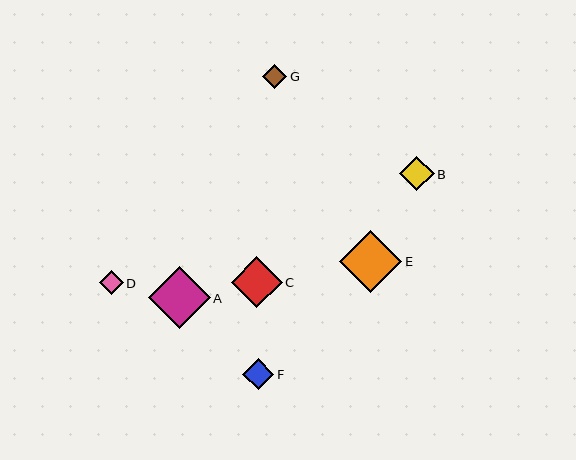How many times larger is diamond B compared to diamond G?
Diamond B is approximately 1.4 times the size of diamond G.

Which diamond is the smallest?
Diamond D is the smallest with a size of approximately 24 pixels.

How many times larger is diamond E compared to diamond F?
Diamond E is approximately 2.0 times the size of diamond F.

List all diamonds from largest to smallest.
From largest to smallest: E, A, C, B, F, G, D.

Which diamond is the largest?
Diamond E is the largest with a size of approximately 62 pixels.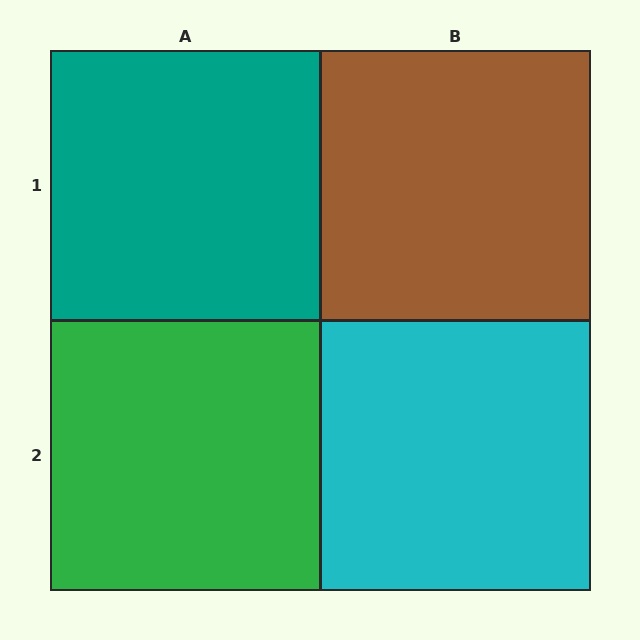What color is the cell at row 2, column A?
Green.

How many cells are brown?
1 cell is brown.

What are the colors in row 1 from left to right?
Teal, brown.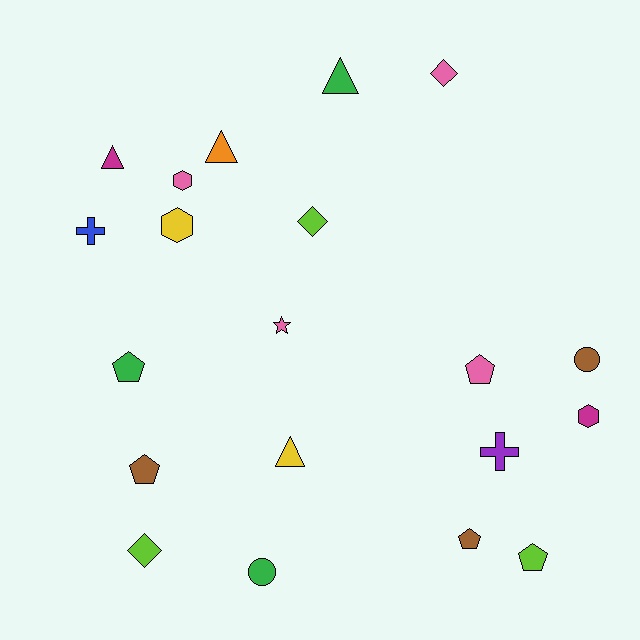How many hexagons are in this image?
There are 3 hexagons.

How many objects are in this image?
There are 20 objects.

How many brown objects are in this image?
There are 3 brown objects.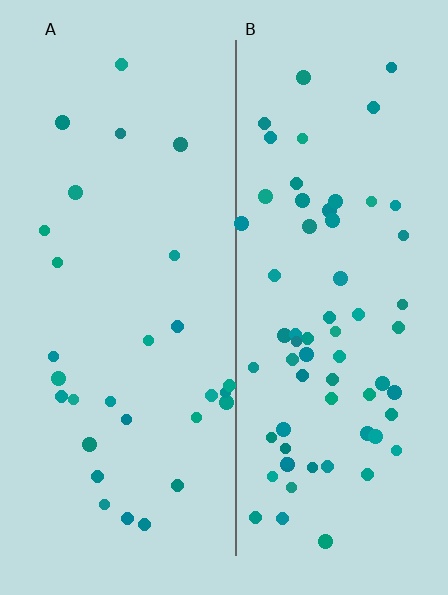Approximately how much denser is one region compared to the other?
Approximately 2.3× — region B over region A.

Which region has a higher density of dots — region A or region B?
B (the right).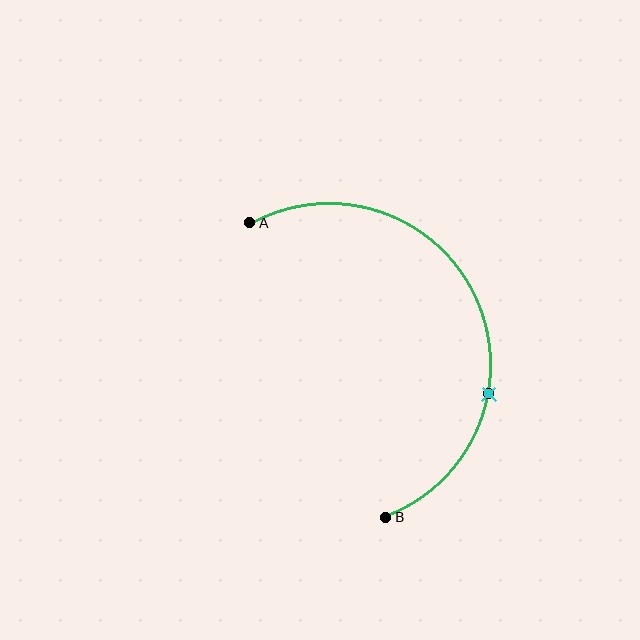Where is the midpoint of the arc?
The arc midpoint is the point on the curve farthest from the straight line joining A and B. It sits to the right of that line.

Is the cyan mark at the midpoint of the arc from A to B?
No. The cyan mark lies on the arc but is closer to endpoint B. The arc midpoint would be at the point on the curve equidistant along the arc from both A and B.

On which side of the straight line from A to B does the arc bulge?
The arc bulges to the right of the straight line connecting A and B.